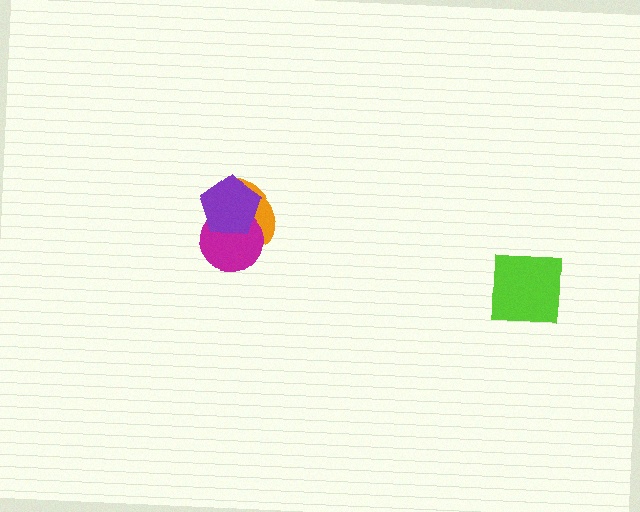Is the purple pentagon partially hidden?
No, no other shape covers it.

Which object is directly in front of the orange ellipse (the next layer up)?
The magenta circle is directly in front of the orange ellipse.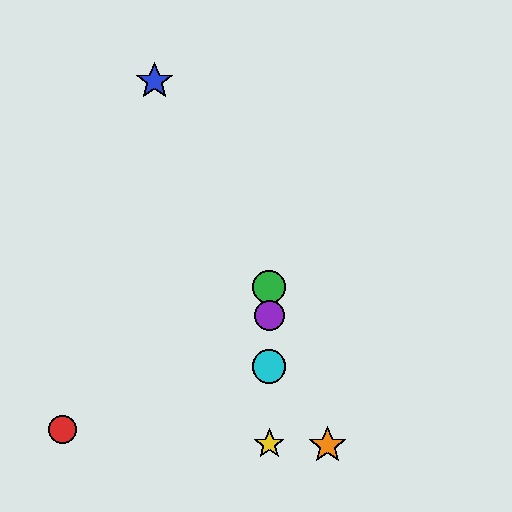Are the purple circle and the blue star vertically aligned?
No, the purple circle is at x≈269 and the blue star is at x≈155.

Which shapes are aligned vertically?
The green circle, the yellow star, the purple circle, the cyan circle are aligned vertically.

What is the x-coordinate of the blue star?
The blue star is at x≈155.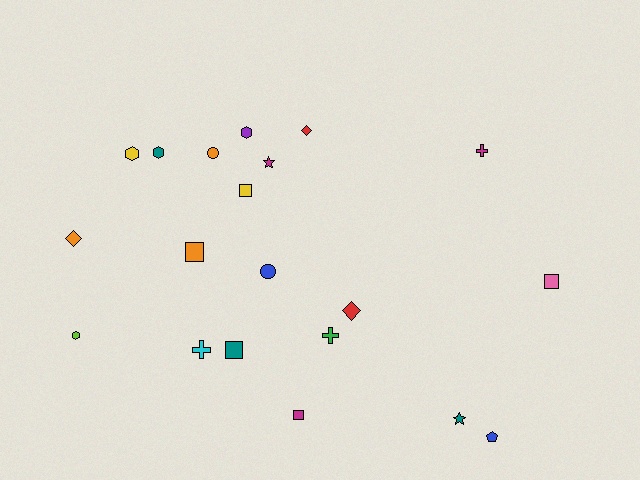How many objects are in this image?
There are 20 objects.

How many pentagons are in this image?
There is 1 pentagon.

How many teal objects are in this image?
There are 3 teal objects.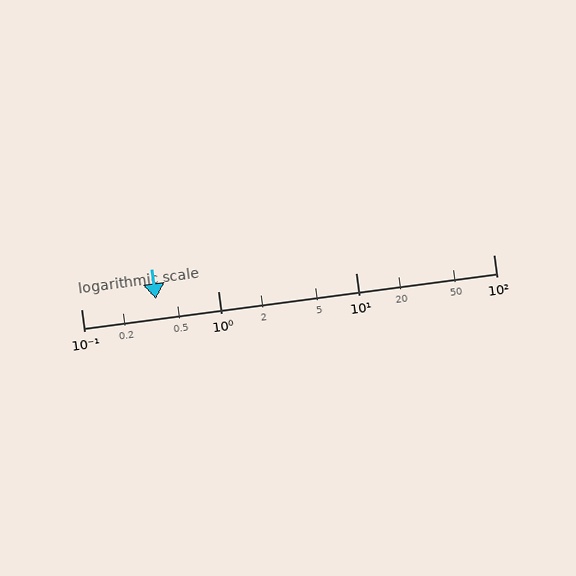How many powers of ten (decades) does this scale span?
The scale spans 3 decades, from 0.1 to 100.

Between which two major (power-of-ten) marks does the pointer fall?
The pointer is between 0.1 and 1.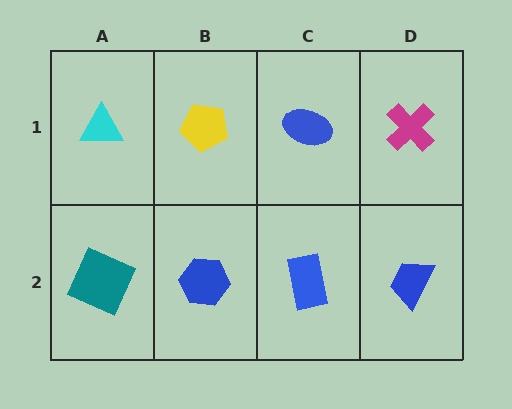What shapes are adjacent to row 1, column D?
A blue trapezoid (row 2, column D), a blue ellipse (row 1, column C).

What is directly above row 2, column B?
A yellow pentagon.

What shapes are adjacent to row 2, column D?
A magenta cross (row 1, column D), a blue rectangle (row 2, column C).